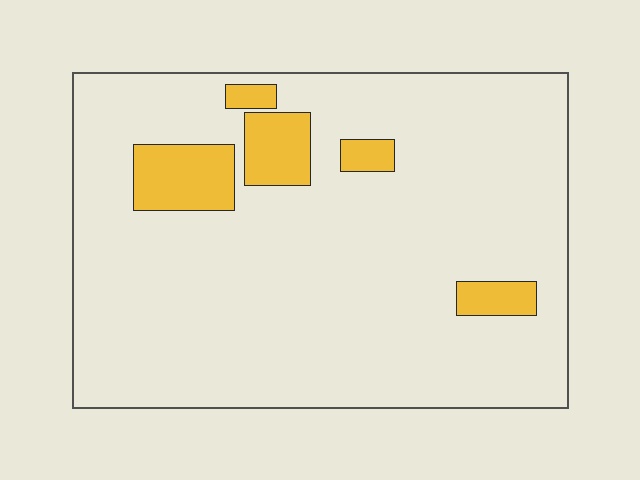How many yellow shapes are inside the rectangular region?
5.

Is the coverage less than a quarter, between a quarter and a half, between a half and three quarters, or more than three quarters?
Less than a quarter.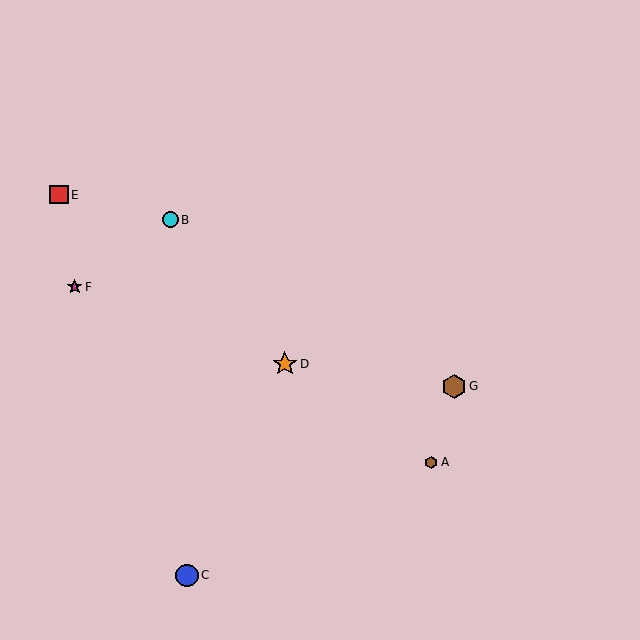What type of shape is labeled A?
Shape A is a brown hexagon.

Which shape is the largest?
The orange star (labeled D) is the largest.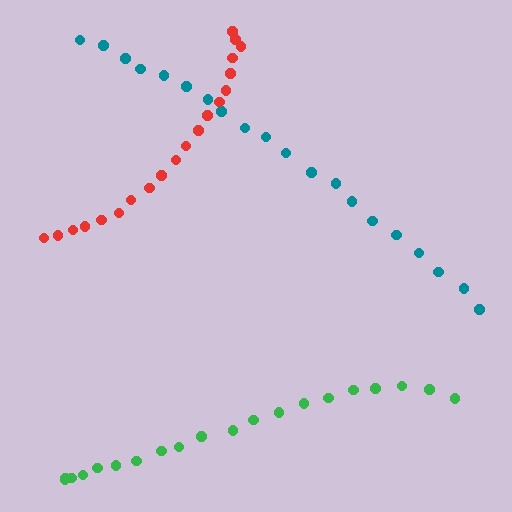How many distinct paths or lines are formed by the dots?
There are 3 distinct paths.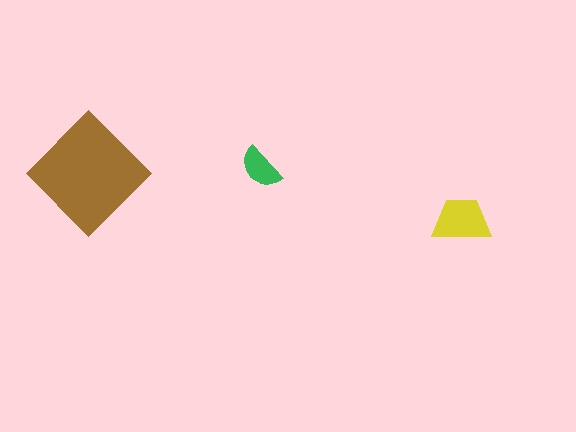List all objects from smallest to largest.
The green semicircle, the yellow trapezoid, the brown diamond.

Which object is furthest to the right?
The yellow trapezoid is rightmost.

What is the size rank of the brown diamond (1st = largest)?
1st.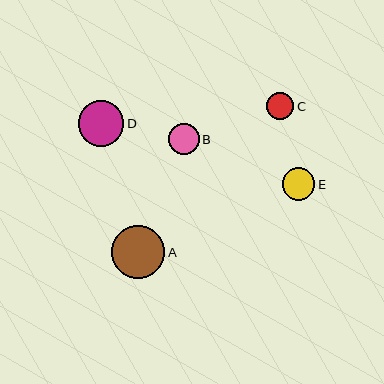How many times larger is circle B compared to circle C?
Circle B is approximately 1.1 times the size of circle C.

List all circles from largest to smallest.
From largest to smallest: A, D, E, B, C.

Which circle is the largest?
Circle A is the largest with a size of approximately 53 pixels.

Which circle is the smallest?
Circle C is the smallest with a size of approximately 27 pixels.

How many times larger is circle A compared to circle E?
Circle A is approximately 1.6 times the size of circle E.